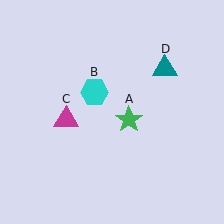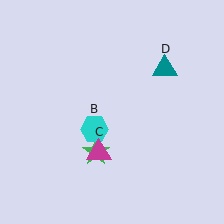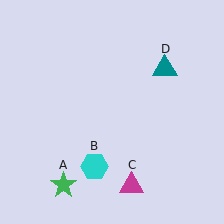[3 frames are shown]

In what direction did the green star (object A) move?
The green star (object A) moved down and to the left.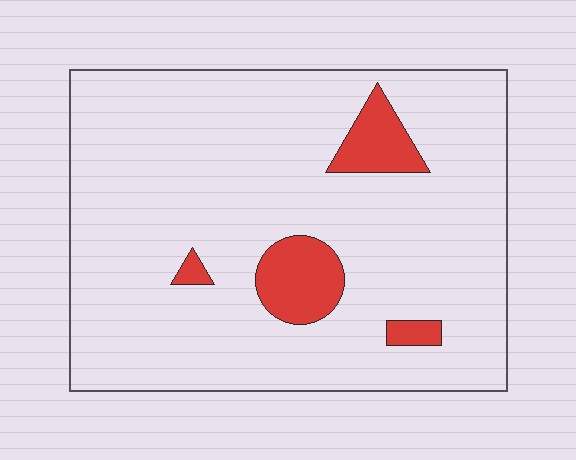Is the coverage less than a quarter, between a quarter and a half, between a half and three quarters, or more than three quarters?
Less than a quarter.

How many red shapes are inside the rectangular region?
4.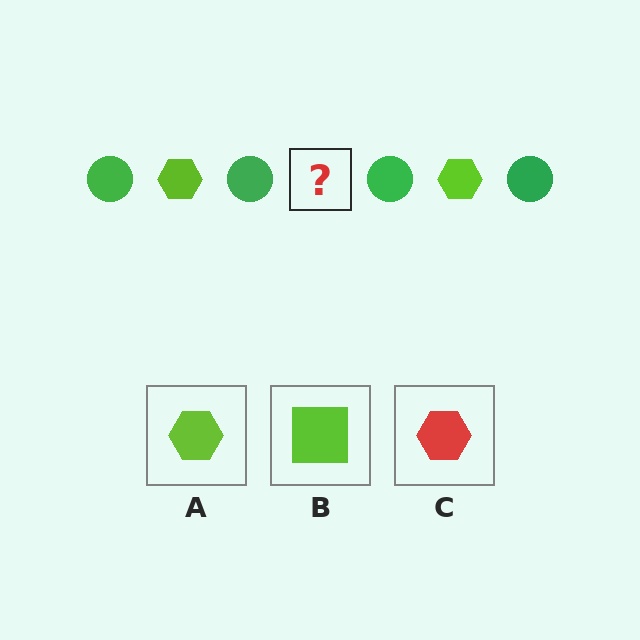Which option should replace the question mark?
Option A.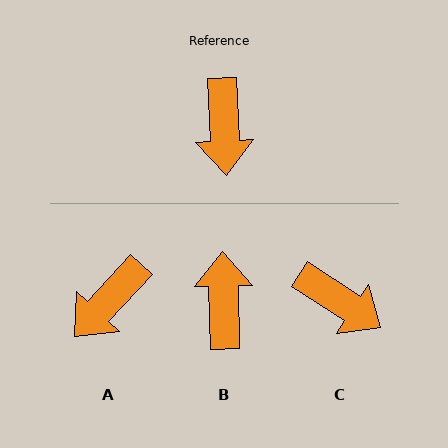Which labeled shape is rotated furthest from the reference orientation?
B, about 179 degrees away.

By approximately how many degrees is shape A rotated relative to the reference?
Approximately 46 degrees clockwise.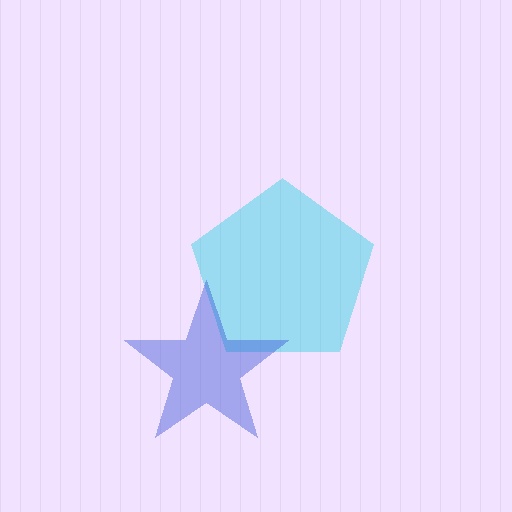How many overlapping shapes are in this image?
There are 2 overlapping shapes in the image.